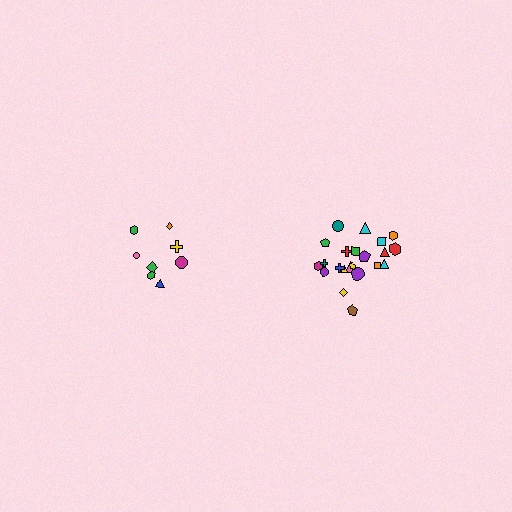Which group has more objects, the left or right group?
The right group.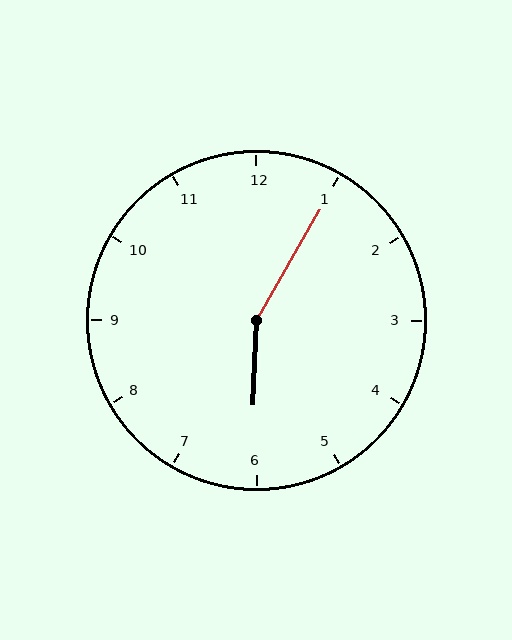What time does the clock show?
6:05.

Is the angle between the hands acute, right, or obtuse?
It is obtuse.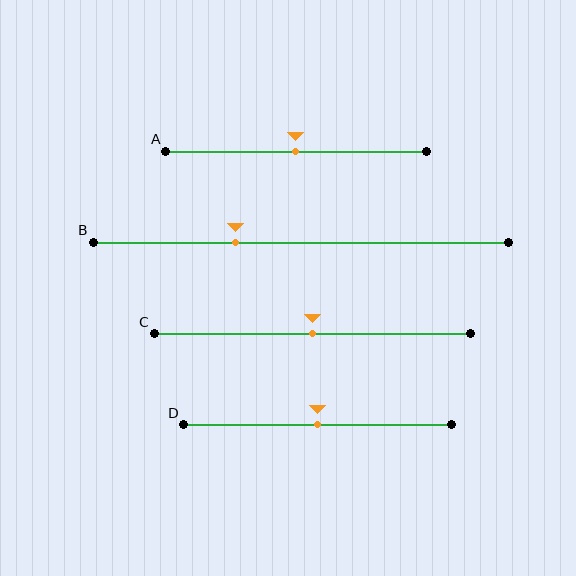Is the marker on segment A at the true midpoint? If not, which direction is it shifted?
Yes, the marker on segment A is at the true midpoint.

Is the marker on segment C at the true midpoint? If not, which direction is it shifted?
Yes, the marker on segment C is at the true midpoint.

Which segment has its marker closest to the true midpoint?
Segment A has its marker closest to the true midpoint.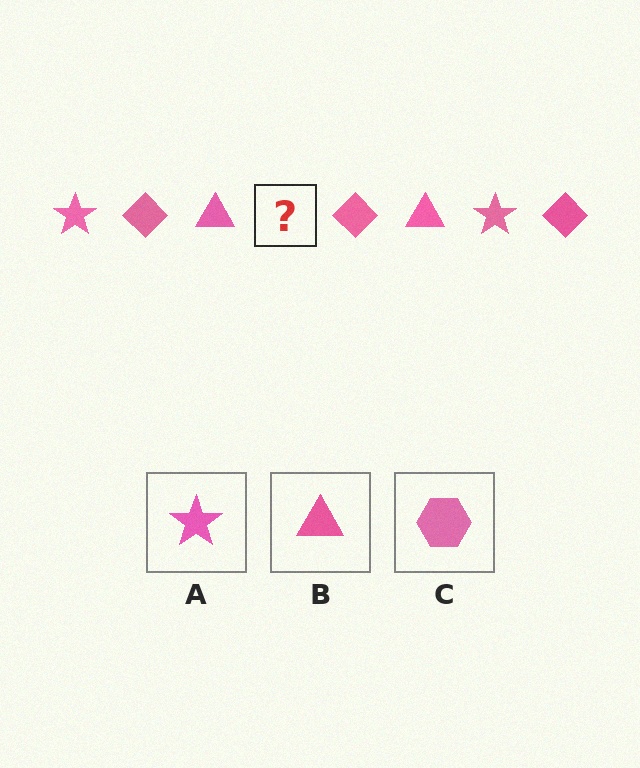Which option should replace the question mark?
Option A.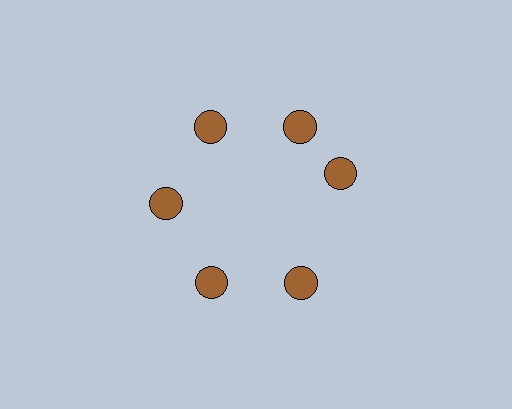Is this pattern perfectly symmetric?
No. The 6 brown circles are arranged in a ring, but one element near the 3 o'clock position is rotated out of alignment along the ring, breaking the 6-fold rotational symmetry.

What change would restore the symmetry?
The symmetry would be restored by rotating it back into even spacing with its neighbors so that all 6 circles sit at equal angles and equal distance from the center.